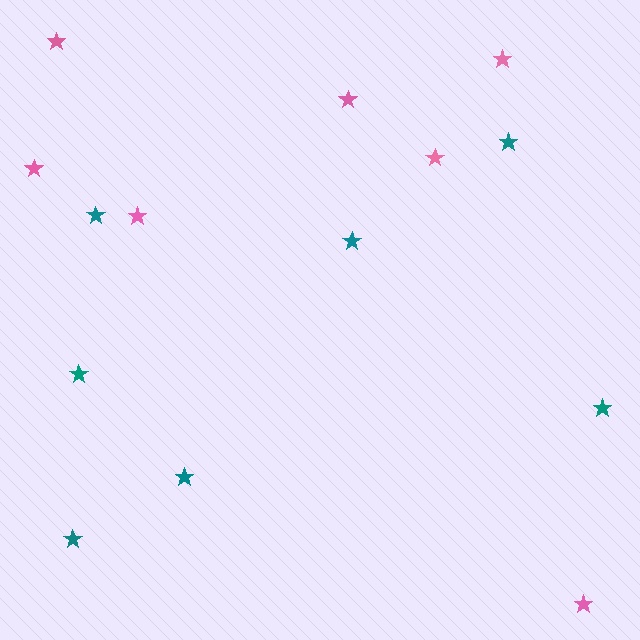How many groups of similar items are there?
There are 2 groups: one group of teal stars (7) and one group of pink stars (7).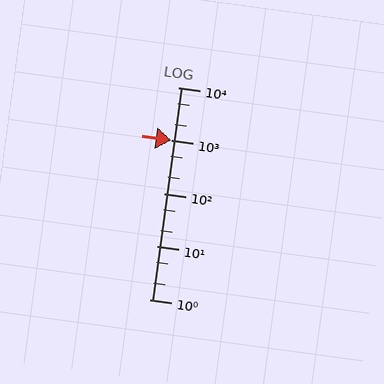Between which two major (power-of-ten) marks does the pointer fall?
The pointer is between 1000 and 10000.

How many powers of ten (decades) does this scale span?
The scale spans 4 decades, from 1 to 10000.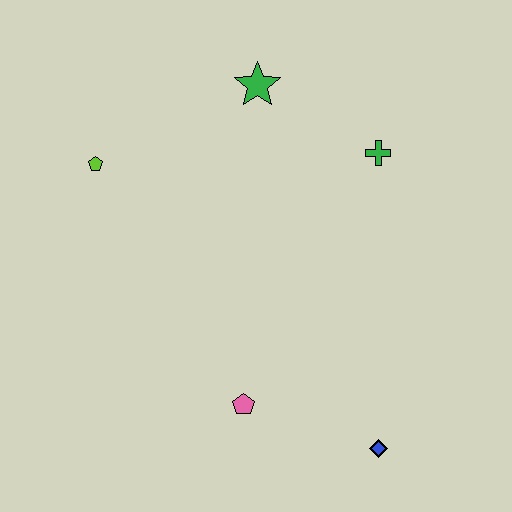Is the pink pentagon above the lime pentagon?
No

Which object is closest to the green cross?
The green star is closest to the green cross.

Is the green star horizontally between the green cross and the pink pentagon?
Yes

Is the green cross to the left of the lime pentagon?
No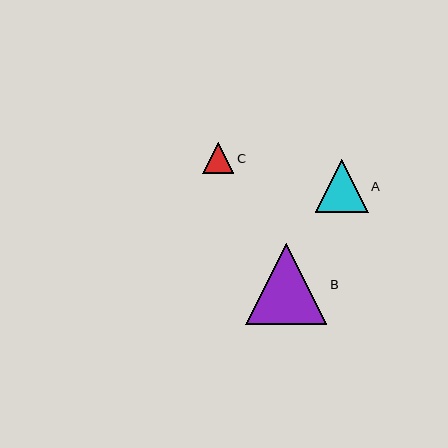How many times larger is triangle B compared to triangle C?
Triangle B is approximately 2.6 times the size of triangle C.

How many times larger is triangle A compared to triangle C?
Triangle A is approximately 1.7 times the size of triangle C.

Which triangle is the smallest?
Triangle C is the smallest with a size of approximately 31 pixels.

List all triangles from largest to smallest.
From largest to smallest: B, A, C.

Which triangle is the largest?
Triangle B is the largest with a size of approximately 81 pixels.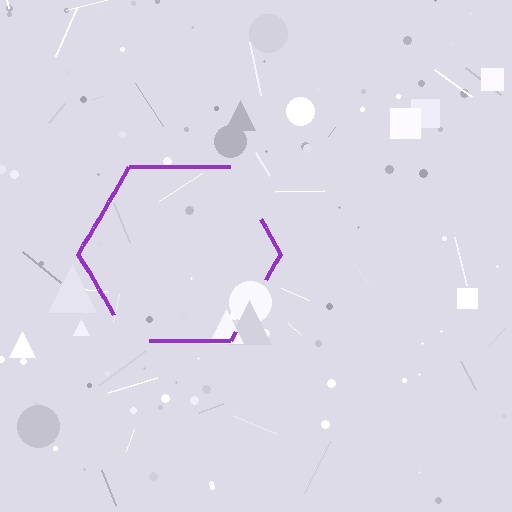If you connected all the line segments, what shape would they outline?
They would outline a hexagon.